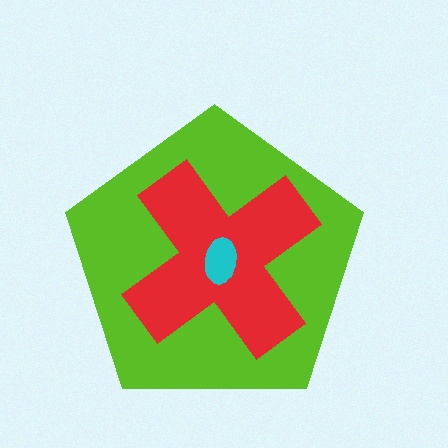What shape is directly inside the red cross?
The cyan ellipse.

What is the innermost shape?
The cyan ellipse.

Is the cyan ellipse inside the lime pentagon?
Yes.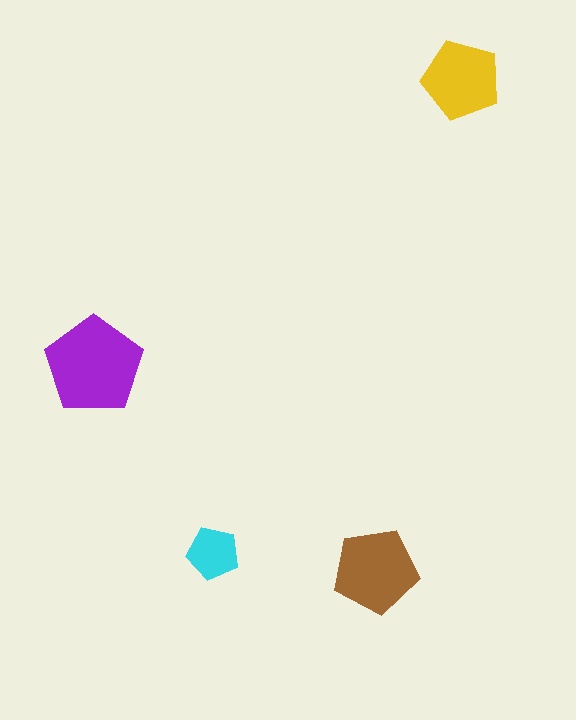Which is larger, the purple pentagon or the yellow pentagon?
The purple one.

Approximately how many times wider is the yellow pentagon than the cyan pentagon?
About 1.5 times wider.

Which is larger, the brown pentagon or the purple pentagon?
The purple one.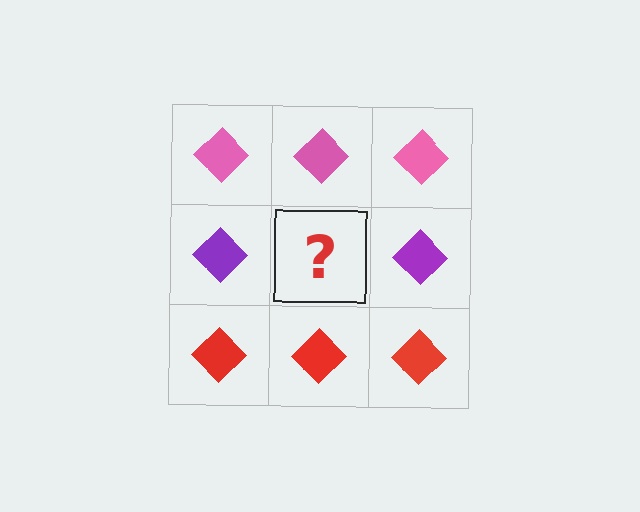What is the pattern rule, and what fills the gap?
The rule is that each row has a consistent color. The gap should be filled with a purple diamond.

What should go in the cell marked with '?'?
The missing cell should contain a purple diamond.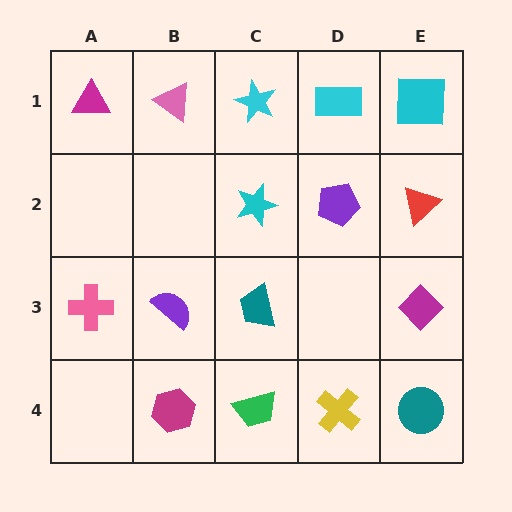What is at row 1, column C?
A cyan star.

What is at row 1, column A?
A magenta triangle.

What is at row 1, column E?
A cyan square.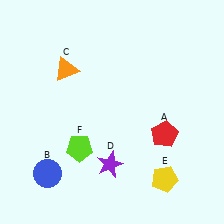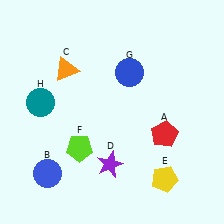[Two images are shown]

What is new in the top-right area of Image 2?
A blue circle (G) was added in the top-right area of Image 2.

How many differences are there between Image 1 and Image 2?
There are 2 differences between the two images.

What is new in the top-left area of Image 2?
A teal circle (H) was added in the top-left area of Image 2.